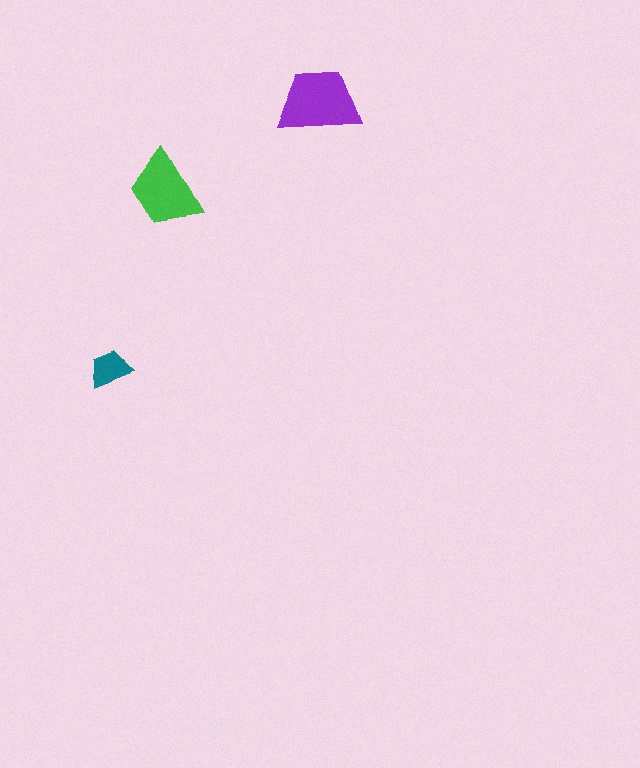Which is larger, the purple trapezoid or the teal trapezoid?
The purple one.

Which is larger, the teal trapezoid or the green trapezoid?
The green one.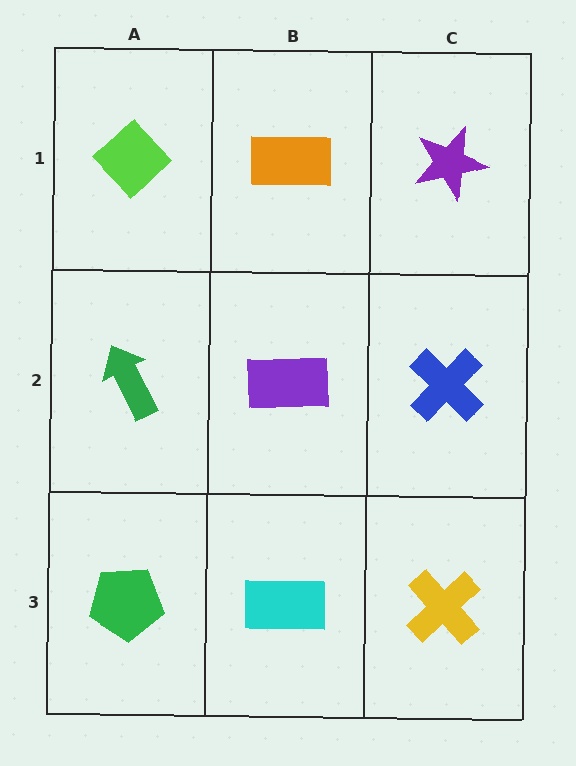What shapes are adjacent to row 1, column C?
A blue cross (row 2, column C), an orange rectangle (row 1, column B).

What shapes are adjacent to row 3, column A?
A green arrow (row 2, column A), a cyan rectangle (row 3, column B).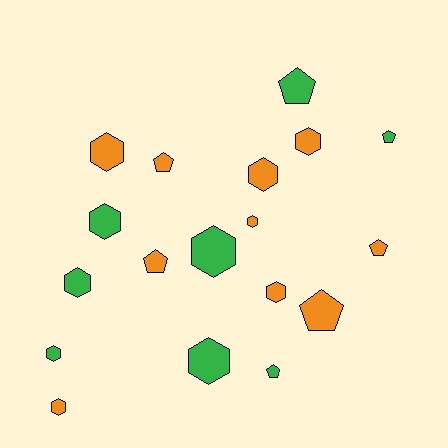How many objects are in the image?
There are 18 objects.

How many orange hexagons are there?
There are 6 orange hexagons.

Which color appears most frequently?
Orange, with 10 objects.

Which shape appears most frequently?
Hexagon, with 11 objects.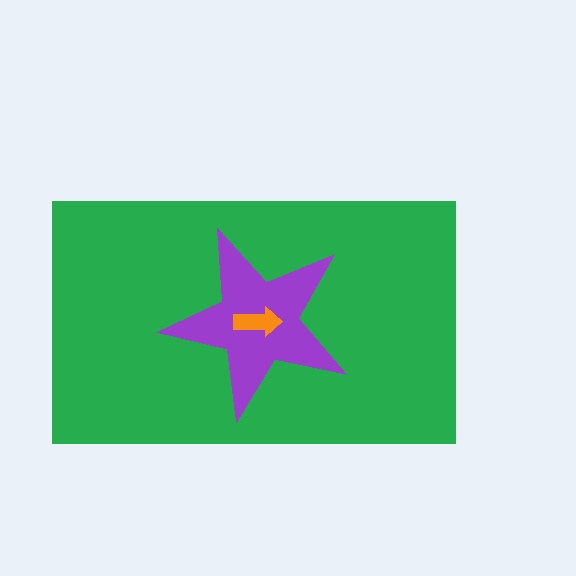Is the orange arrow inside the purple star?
Yes.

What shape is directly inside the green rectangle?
The purple star.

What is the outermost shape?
The green rectangle.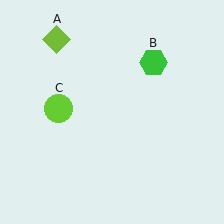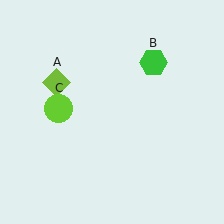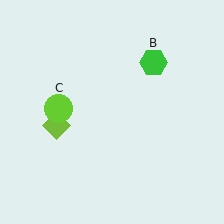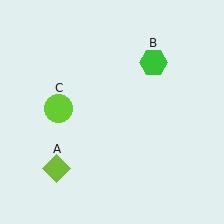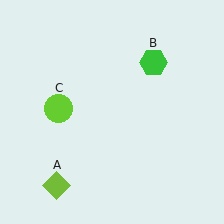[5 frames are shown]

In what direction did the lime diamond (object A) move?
The lime diamond (object A) moved down.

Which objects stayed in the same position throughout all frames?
Green hexagon (object B) and lime circle (object C) remained stationary.